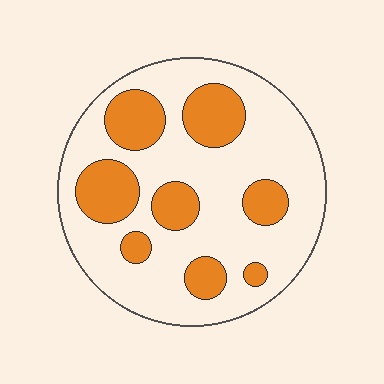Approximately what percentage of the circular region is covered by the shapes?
Approximately 30%.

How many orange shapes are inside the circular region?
8.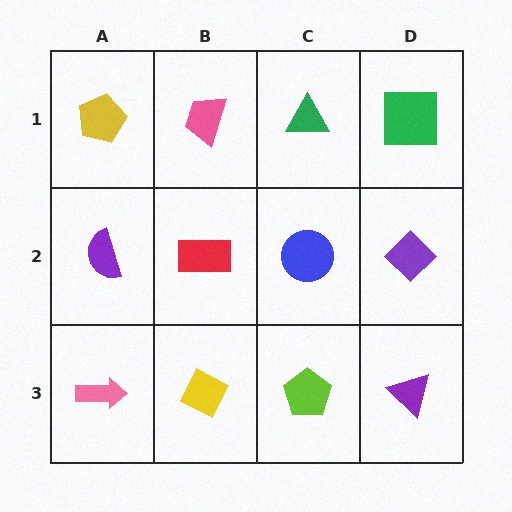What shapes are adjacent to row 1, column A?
A purple semicircle (row 2, column A), a pink trapezoid (row 1, column B).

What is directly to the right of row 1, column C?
A green square.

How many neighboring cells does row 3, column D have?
2.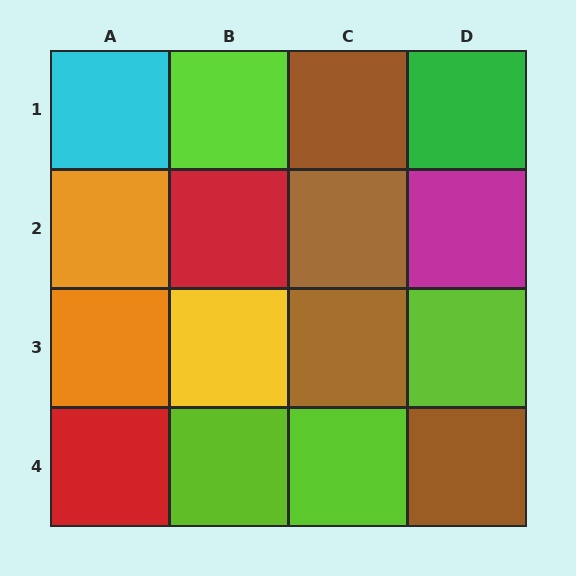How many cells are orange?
2 cells are orange.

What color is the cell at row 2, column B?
Red.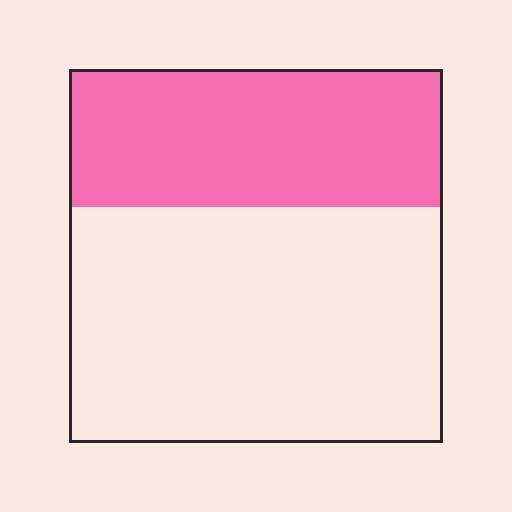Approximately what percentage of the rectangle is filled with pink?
Approximately 35%.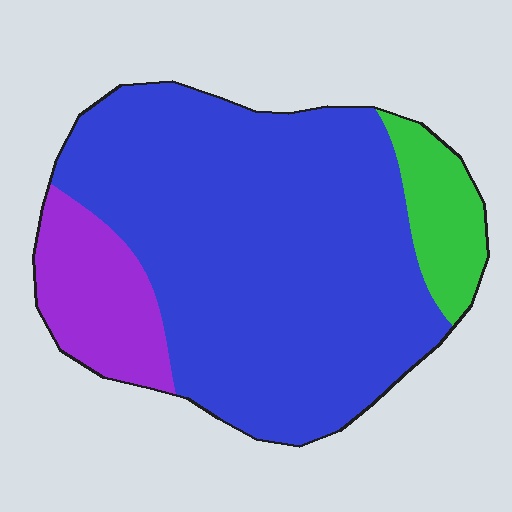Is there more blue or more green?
Blue.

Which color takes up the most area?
Blue, at roughly 75%.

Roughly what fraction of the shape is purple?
Purple covers about 15% of the shape.